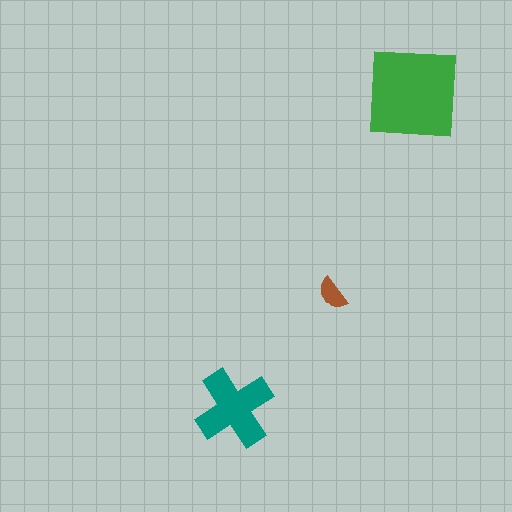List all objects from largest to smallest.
The green square, the teal cross, the brown semicircle.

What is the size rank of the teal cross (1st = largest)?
2nd.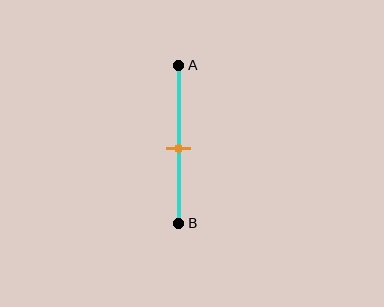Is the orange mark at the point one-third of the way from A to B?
No, the mark is at about 55% from A, not at the 33% one-third point.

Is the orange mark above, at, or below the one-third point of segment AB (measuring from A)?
The orange mark is below the one-third point of segment AB.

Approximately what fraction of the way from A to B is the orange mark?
The orange mark is approximately 55% of the way from A to B.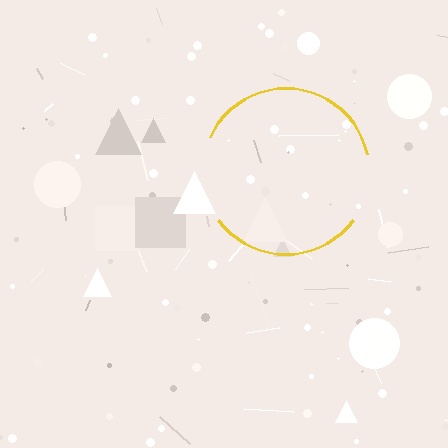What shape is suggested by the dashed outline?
The dashed outline suggests a circle.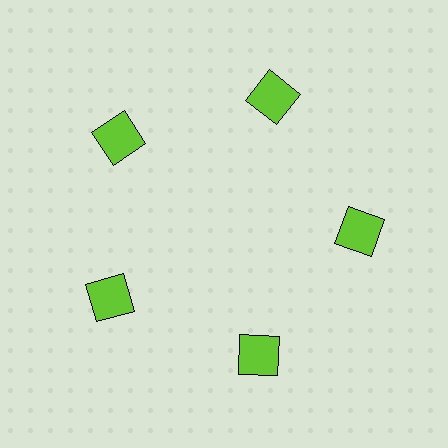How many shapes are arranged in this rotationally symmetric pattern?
There are 5 shapes, arranged in 5 groups of 1.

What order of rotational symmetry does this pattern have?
This pattern has 5-fold rotational symmetry.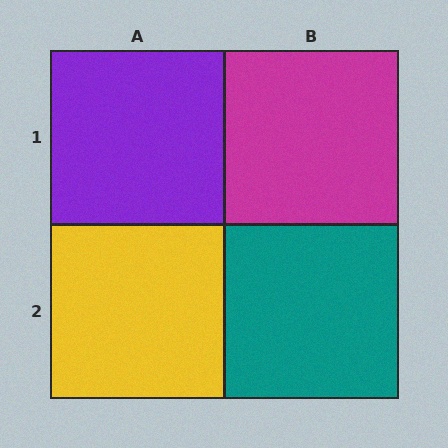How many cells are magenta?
1 cell is magenta.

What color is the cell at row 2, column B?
Teal.